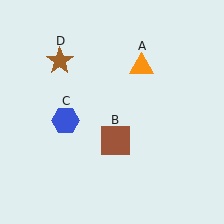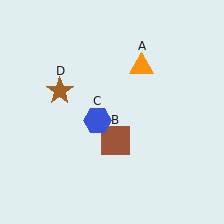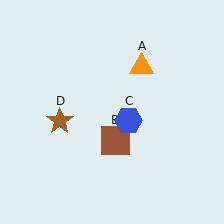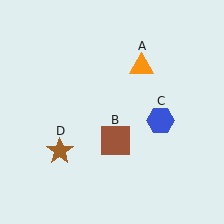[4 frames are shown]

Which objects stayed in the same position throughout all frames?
Orange triangle (object A) and brown square (object B) remained stationary.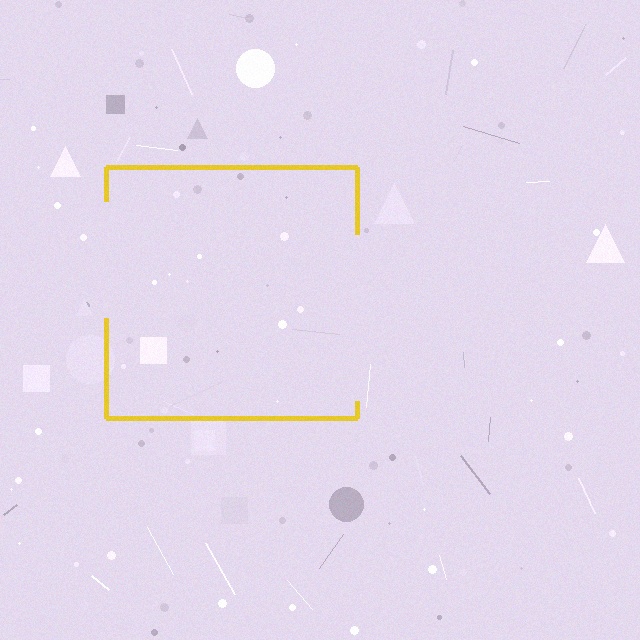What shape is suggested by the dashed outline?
The dashed outline suggests a square.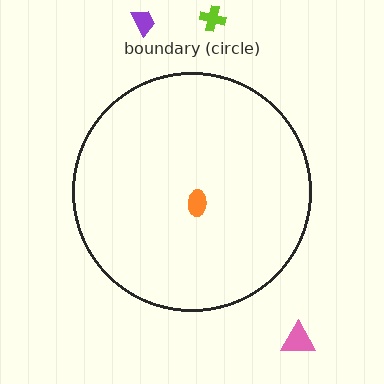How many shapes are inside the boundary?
1 inside, 3 outside.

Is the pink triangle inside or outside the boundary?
Outside.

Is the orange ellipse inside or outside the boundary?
Inside.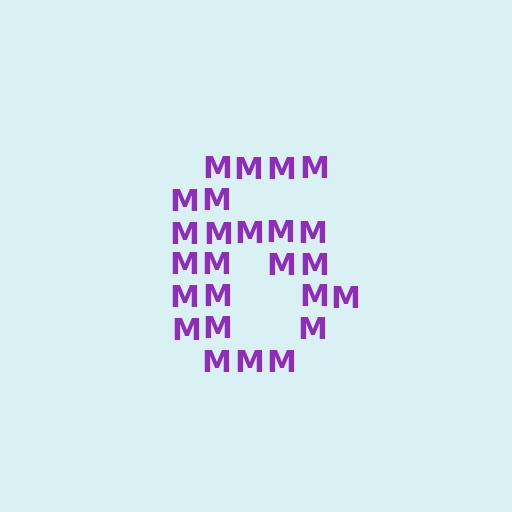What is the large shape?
The large shape is the digit 6.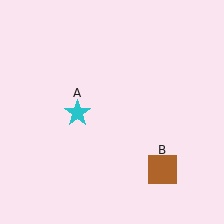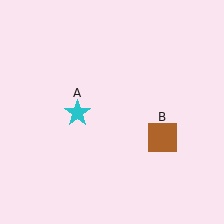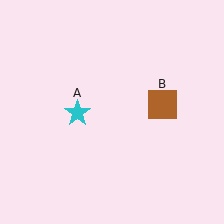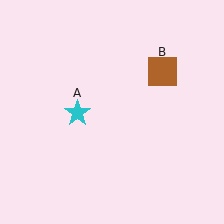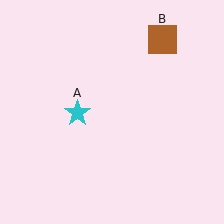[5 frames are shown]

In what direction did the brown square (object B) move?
The brown square (object B) moved up.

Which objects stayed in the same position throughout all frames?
Cyan star (object A) remained stationary.